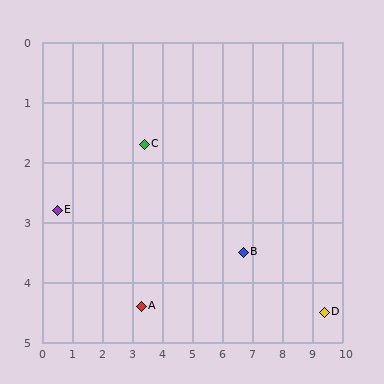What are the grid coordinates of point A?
Point A is at approximately (3.3, 4.4).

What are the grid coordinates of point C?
Point C is at approximately (3.4, 1.7).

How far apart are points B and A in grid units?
Points B and A are about 3.5 grid units apart.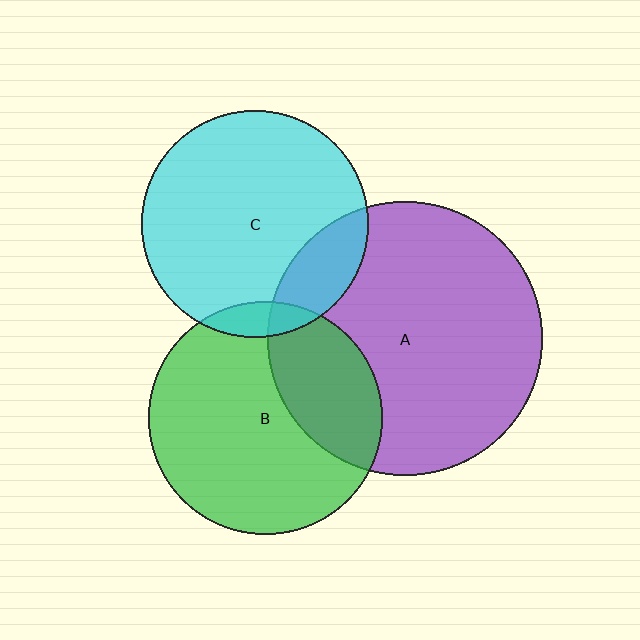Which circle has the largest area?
Circle A (purple).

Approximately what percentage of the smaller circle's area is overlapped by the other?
Approximately 15%.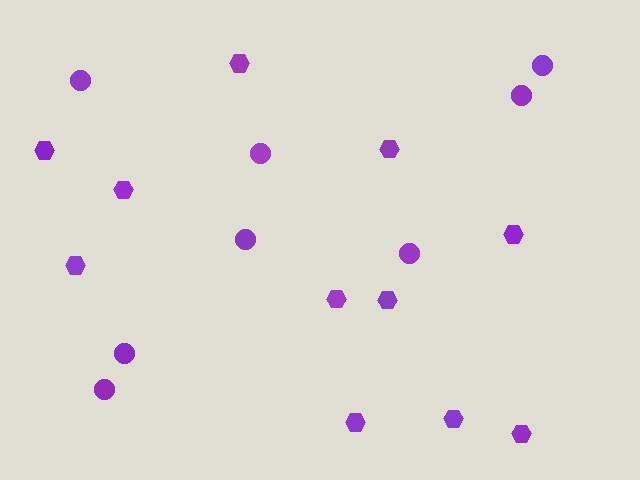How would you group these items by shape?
There are 2 groups: one group of circles (8) and one group of hexagons (11).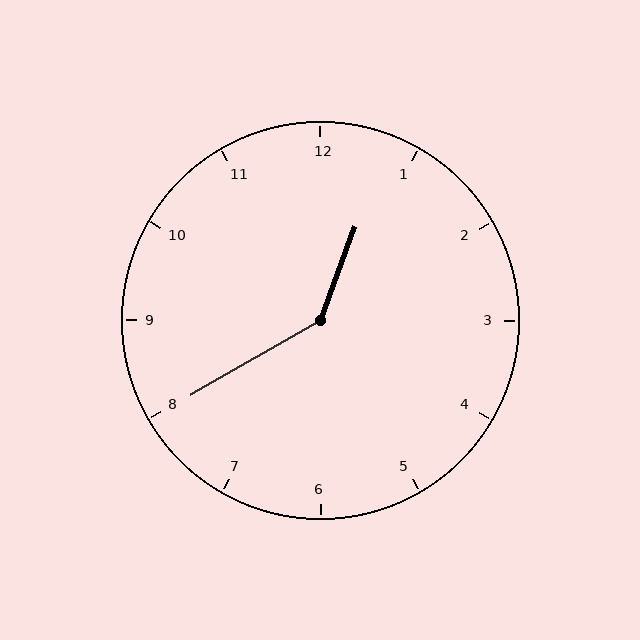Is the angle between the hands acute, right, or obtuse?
It is obtuse.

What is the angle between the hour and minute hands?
Approximately 140 degrees.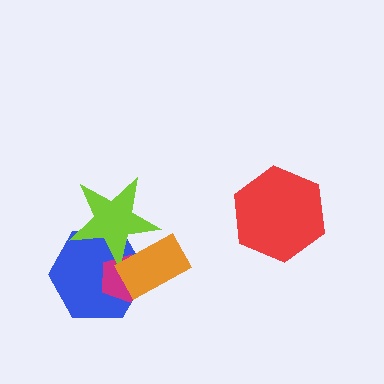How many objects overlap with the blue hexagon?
3 objects overlap with the blue hexagon.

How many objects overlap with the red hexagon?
0 objects overlap with the red hexagon.